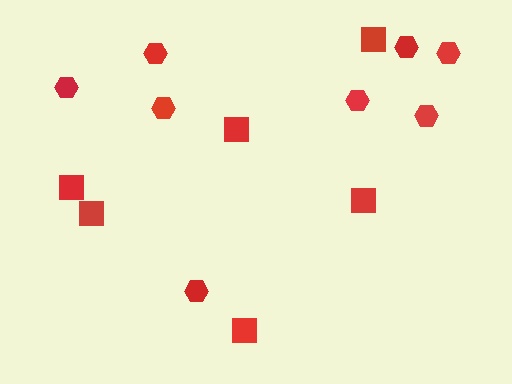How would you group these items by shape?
There are 2 groups: one group of squares (6) and one group of hexagons (8).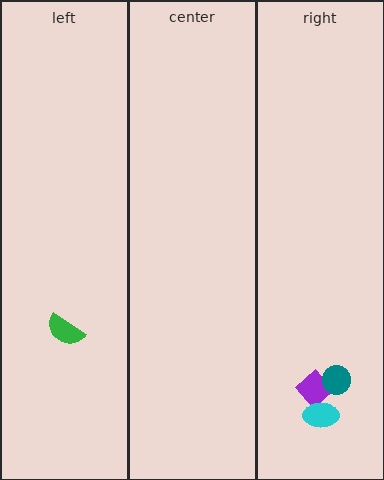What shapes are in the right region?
The purple diamond, the teal circle, the cyan ellipse.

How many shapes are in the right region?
3.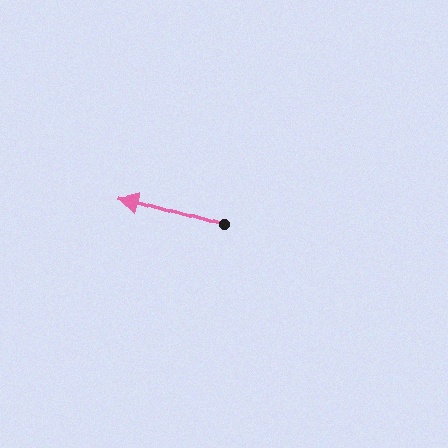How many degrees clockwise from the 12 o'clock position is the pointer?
Approximately 286 degrees.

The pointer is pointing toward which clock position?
Roughly 10 o'clock.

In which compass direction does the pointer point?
West.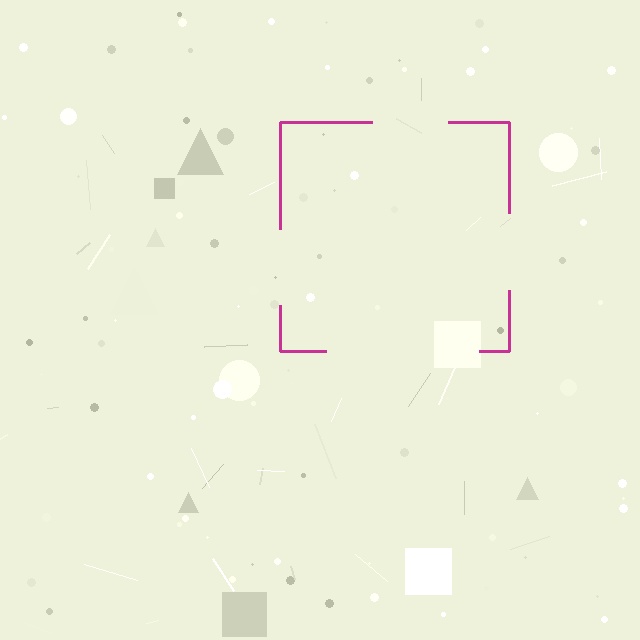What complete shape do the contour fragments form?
The contour fragments form a square.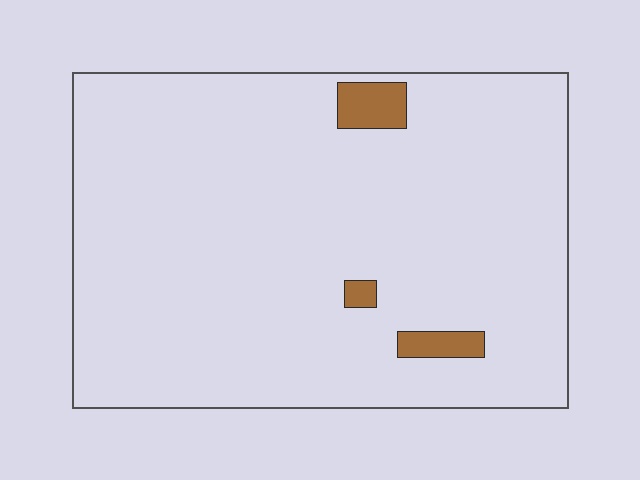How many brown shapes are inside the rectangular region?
3.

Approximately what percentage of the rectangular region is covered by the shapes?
Approximately 5%.